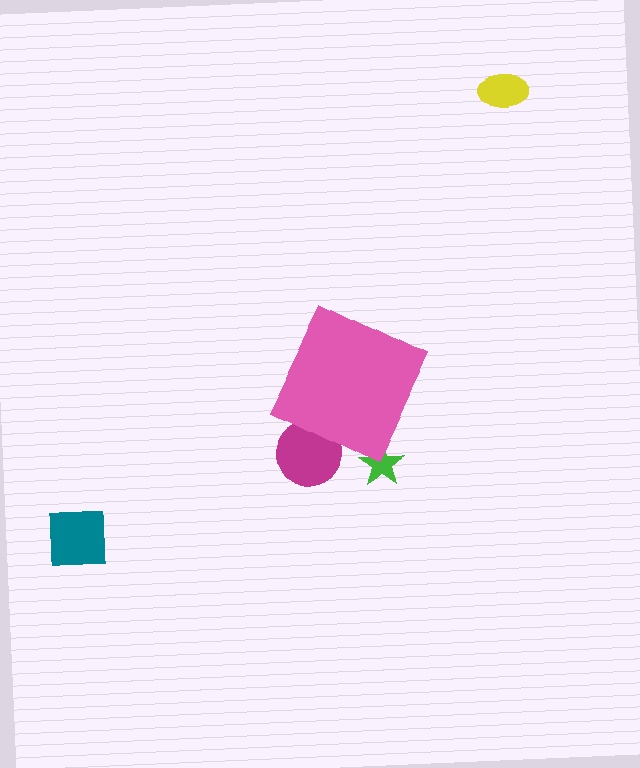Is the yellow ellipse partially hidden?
No, the yellow ellipse is fully visible.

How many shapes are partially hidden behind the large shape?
2 shapes are partially hidden.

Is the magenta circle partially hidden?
Yes, the magenta circle is partially hidden behind the pink diamond.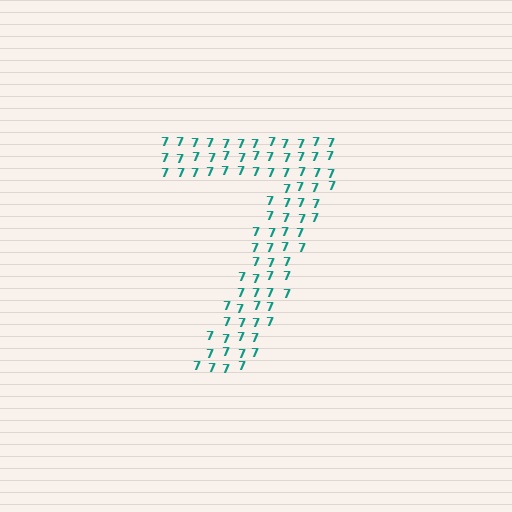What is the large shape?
The large shape is the digit 7.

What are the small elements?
The small elements are digit 7's.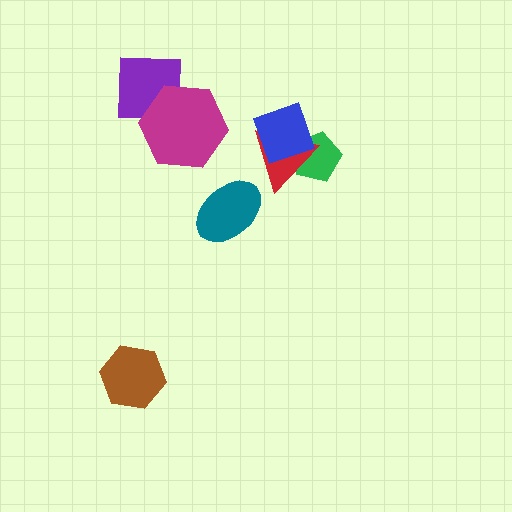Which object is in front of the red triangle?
The blue diamond is in front of the red triangle.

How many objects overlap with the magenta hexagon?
1 object overlaps with the magenta hexagon.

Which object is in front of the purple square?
The magenta hexagon is in front of the purple square.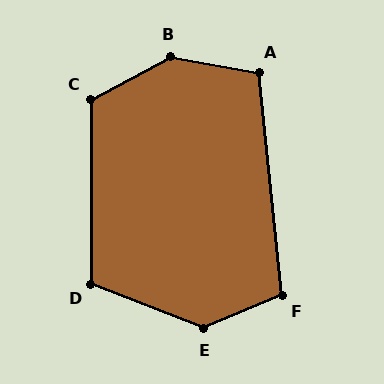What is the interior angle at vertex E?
Approximately 136 degrees (obtuse).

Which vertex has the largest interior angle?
B, at approximately 142 degrees.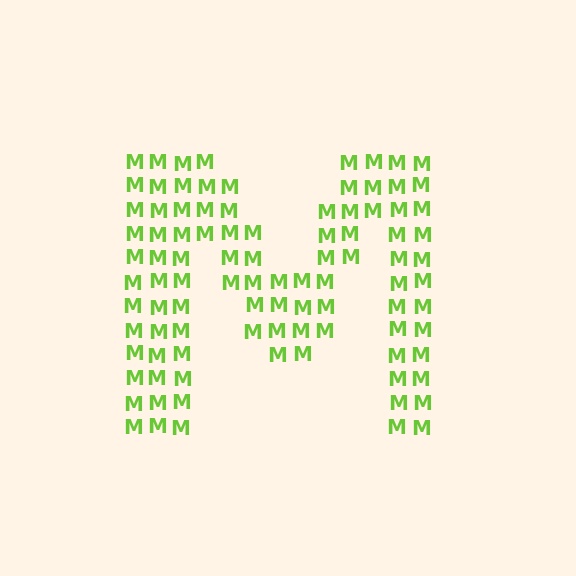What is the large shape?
The large shape is the letter M.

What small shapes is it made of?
It is made of small letter M's.